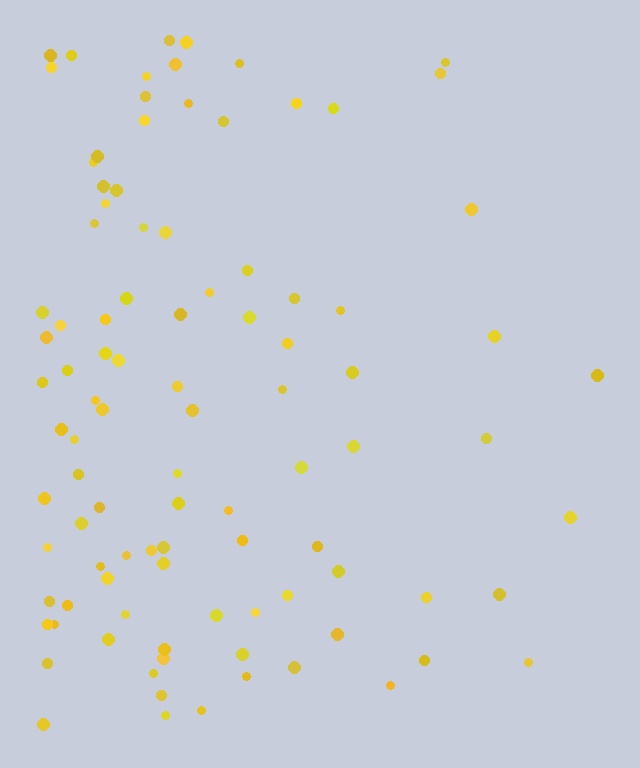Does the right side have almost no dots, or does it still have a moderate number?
Still a moderate number, just noticeably fewer than the left.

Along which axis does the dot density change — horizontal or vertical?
Horizontal.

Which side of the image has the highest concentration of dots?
The left.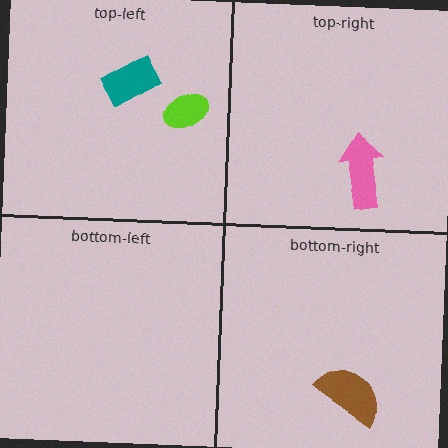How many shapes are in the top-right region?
1.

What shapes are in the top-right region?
The pink arrow.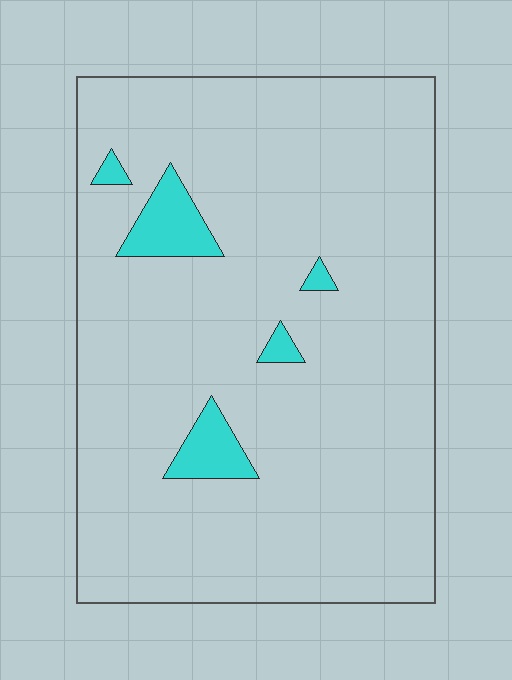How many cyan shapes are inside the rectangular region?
5.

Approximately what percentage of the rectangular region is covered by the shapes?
Approximately 5%.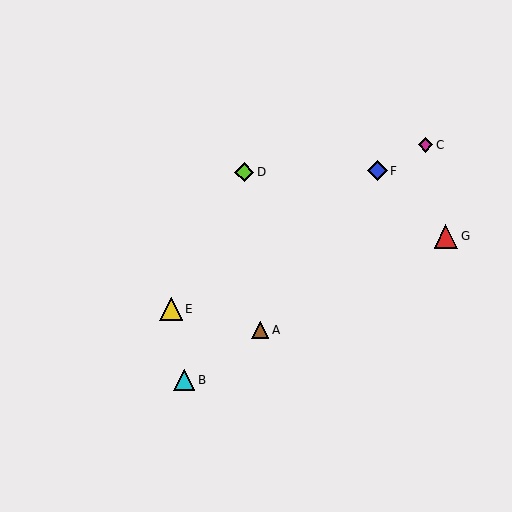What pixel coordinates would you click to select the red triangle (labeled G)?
Click at (446, 236) to select the red triangle G.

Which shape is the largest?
The red triangle (labeled G) is the largest.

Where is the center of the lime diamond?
The center of the lime diamond is at (244, 172).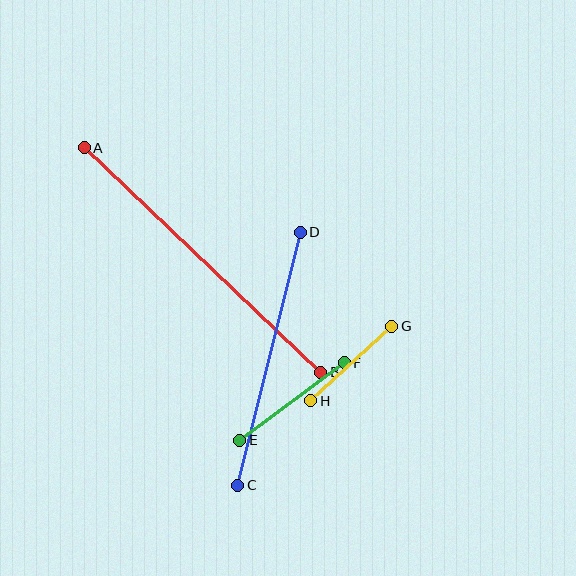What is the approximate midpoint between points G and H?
The midpoint is at approximately (351, 363) pixels.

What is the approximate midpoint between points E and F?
The midpoint is at approximately (292, 401) pixels.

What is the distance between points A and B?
The distance is approximately 326 pixels.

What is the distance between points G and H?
The distance is approximately 110 pixels.